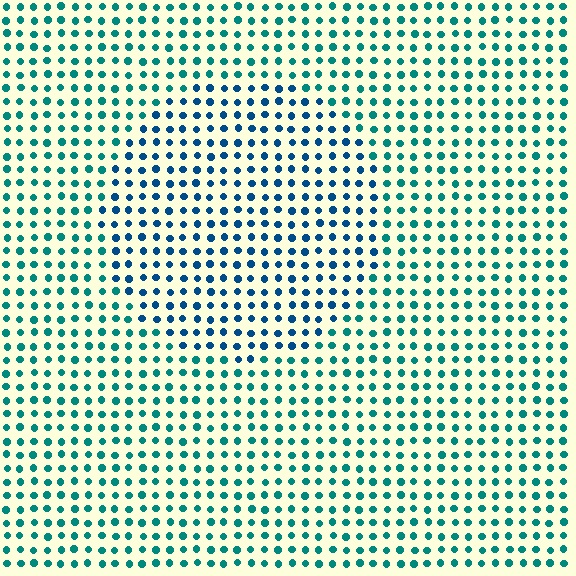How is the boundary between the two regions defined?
The boundary is defined purely by a slight shift in hue (about 32 degrees). Spacing, size, and orientation are identical on both sides.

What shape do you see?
I see a circle.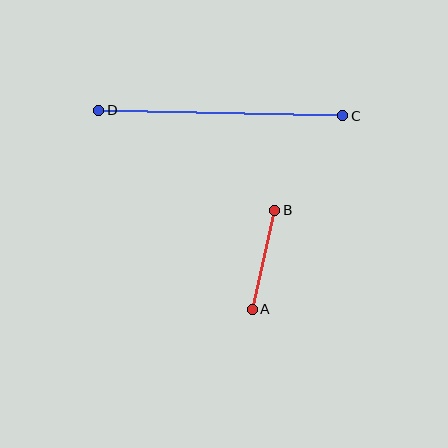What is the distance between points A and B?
The distance is approximately 101 pixels.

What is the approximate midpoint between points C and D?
The midpoint is at approximately (221, 113) pixels.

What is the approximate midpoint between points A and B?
The midpoint is at approximately (263, 260) pixels.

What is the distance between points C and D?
The distance is approximately 244 pixels.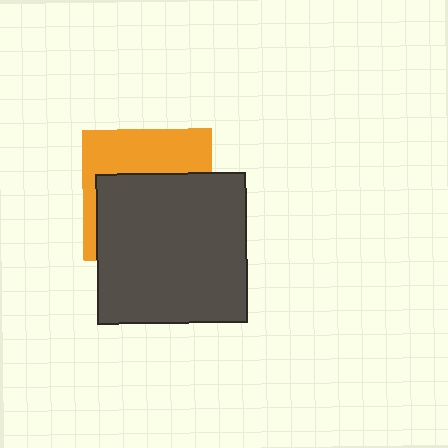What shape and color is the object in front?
The object in front is a dark gray square.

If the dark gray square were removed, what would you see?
You would see the complete orange square.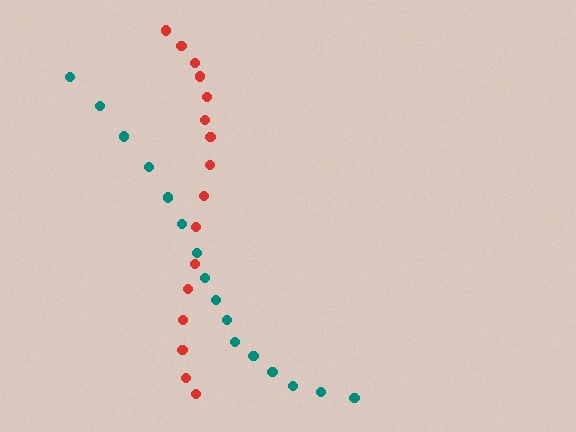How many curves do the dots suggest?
There are 2 distinct paths.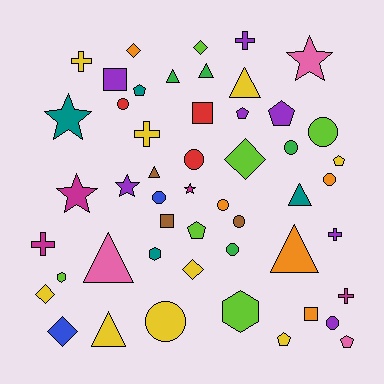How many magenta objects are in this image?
There are 4 magenta objects.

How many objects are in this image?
There are 50 objects.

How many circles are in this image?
There are 11 circles.